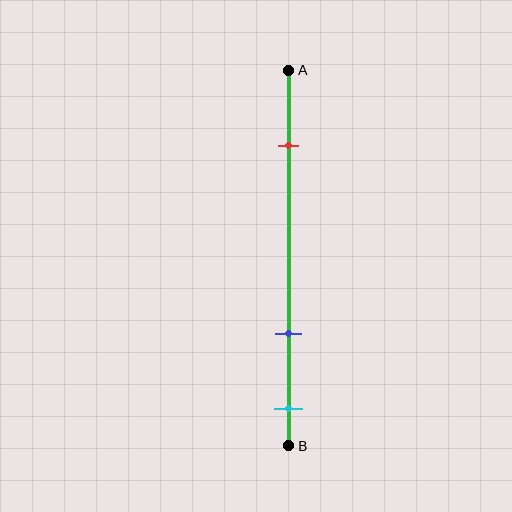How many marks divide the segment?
There are 3 marks dividing the segment.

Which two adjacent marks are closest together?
The blue and cyan marks are the closest adjacent pair.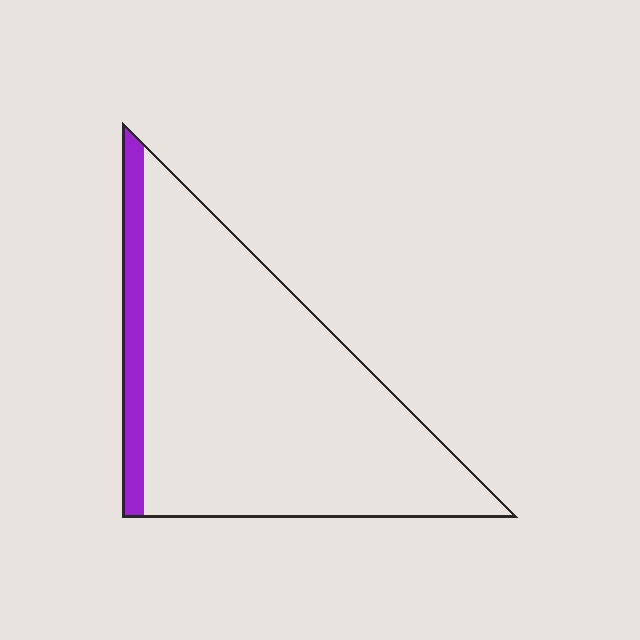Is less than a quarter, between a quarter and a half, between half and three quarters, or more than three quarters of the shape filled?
Less than a quarter.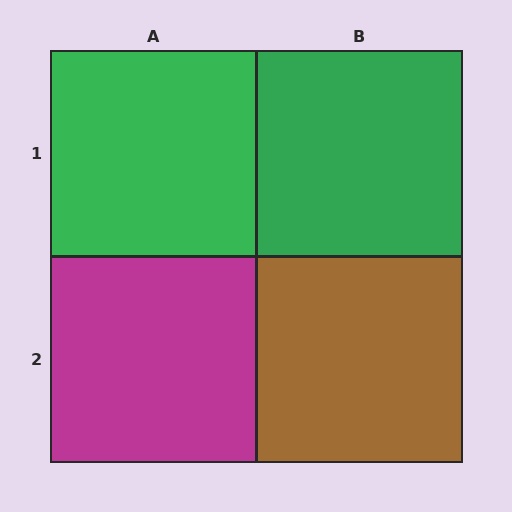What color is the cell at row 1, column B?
Green.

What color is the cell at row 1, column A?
Green.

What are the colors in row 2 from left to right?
Magenta, brown.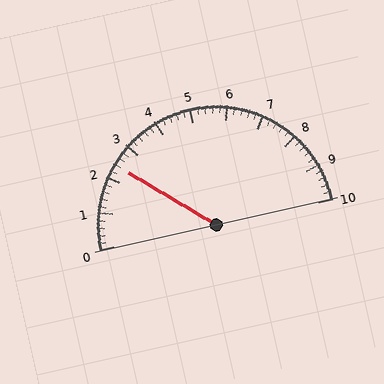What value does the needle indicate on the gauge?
The needle indicates approximately 2.4.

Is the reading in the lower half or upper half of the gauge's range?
The reading is in the lower half of the range (0 to 10).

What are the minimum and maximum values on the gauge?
The gauge ranges from 0 to 10.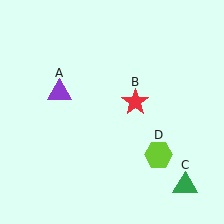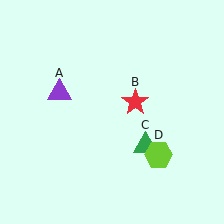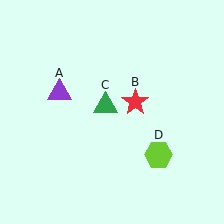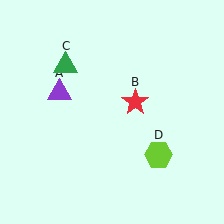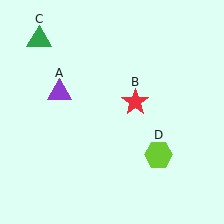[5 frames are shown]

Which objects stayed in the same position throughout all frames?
Purple triangle (object A) and red star (object B) and lime hexagon (object D) remained stationary.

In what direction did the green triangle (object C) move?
The green triangle (object C) moved up and to the left.